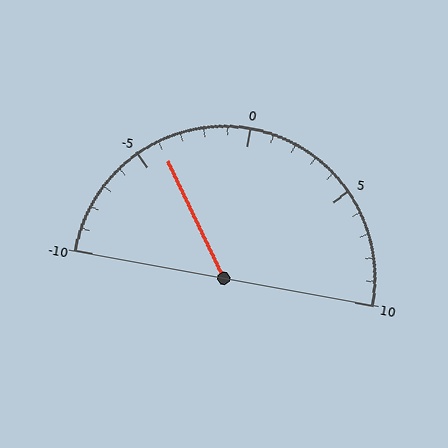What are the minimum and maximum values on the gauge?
The gauge ranges from -10 to 10.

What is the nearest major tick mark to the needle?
The nearest major tick mark is -5.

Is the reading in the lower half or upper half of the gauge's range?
The reading is in the lower half of the range (-10 to 10).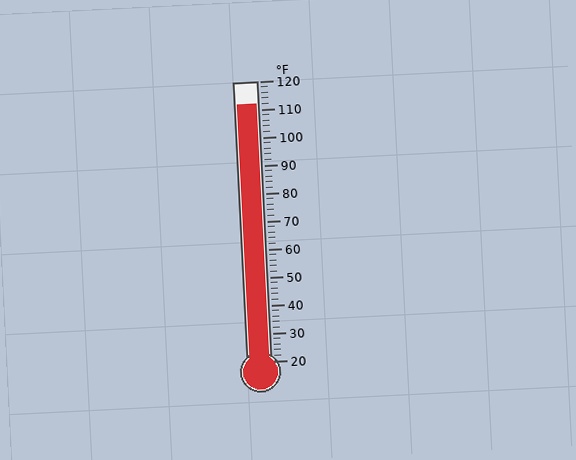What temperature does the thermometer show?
The thermometer shows approximately 112°F.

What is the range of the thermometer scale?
The thermometer scale ranges from 20°F to 120°F.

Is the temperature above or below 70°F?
The temperature is above 70°F.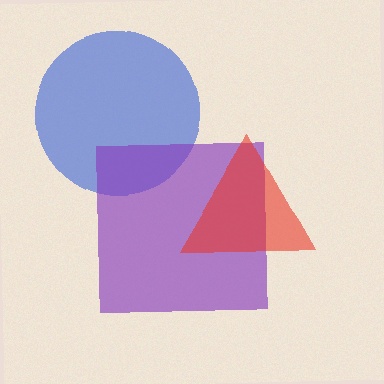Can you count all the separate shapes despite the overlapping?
Yes, there are 3 separate shapes.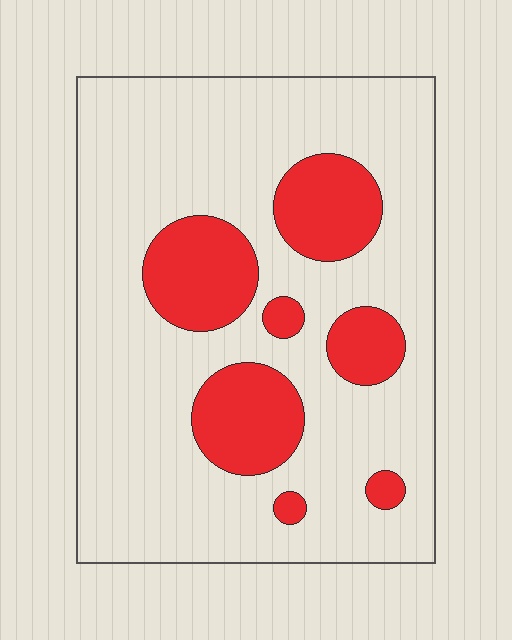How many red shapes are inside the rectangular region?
7.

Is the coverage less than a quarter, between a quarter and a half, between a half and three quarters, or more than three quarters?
Less than a quarter.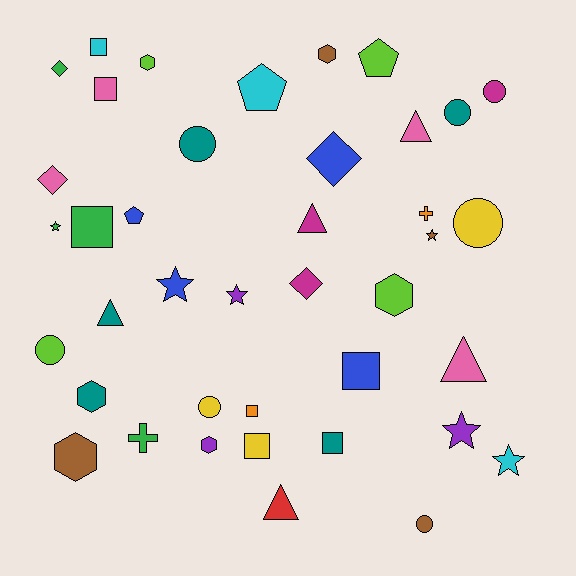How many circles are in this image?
There are 7 circles.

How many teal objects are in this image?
There are 5 teal objects.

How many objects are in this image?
There are 40 objects.